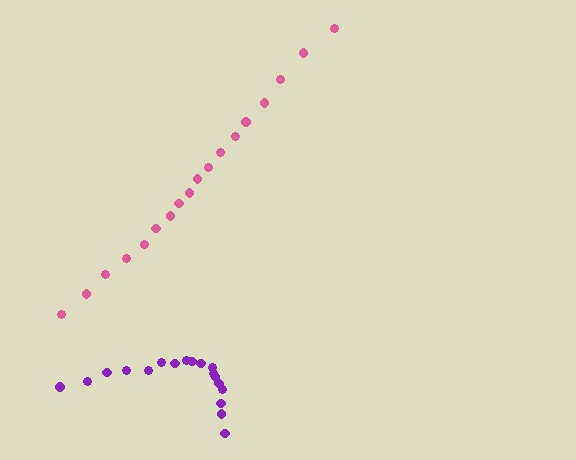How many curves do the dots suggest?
There are 2 distinct paths.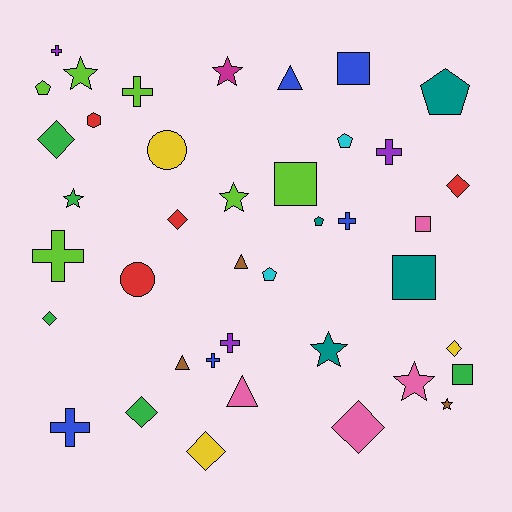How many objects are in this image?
There are 40 objects.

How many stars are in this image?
There are 7 stars.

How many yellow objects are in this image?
There are 3 yellow objects.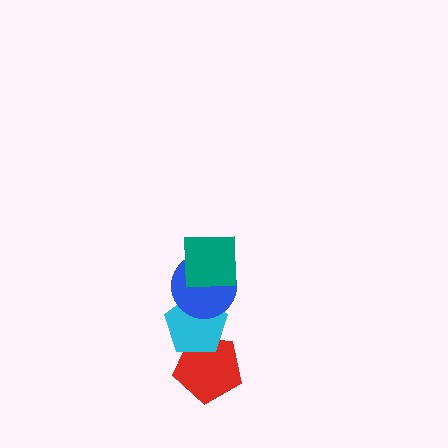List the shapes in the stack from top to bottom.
From top to bottom: the teal square, the blue circle, the cyan pentagon, the red pentagon.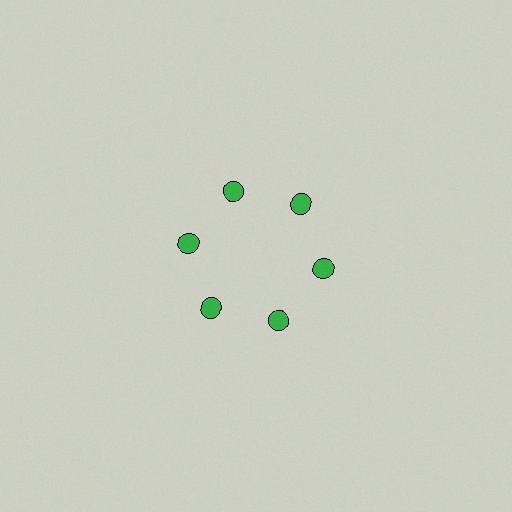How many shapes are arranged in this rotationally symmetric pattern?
There are 6 shapes, arranged in 6 groups of 1.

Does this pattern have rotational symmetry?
Yes, this pattern has 6-fold rotational symmetry. It looks the same after rotating 60 degrees around the center.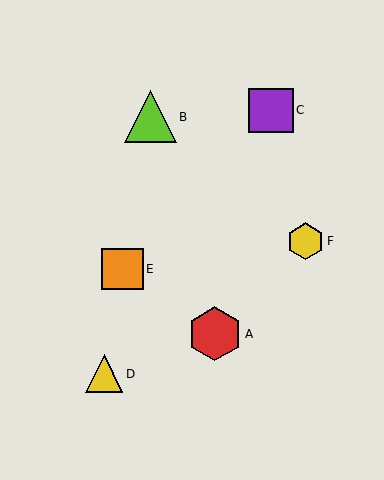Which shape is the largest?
The red hexagon (labeled A) is the largest.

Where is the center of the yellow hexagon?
The center of the yellow hexagon is at (305, 241).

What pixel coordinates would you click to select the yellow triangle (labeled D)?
Click at (104, 374) to select the yellow triangle D.